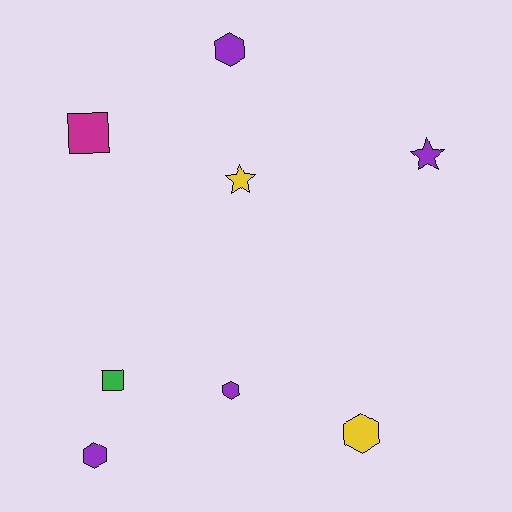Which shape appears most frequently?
Hexagon, with 4 objects.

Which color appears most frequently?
Purple, with 4 objects.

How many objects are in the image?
There are 8 objects.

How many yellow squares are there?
There are no yellow squares.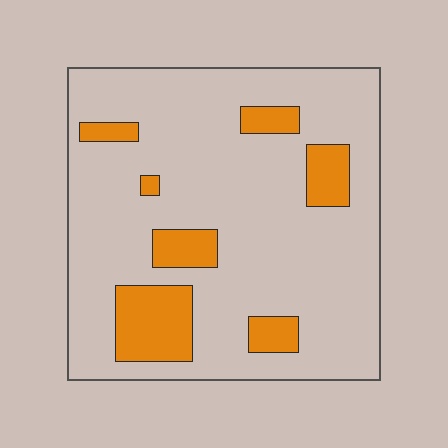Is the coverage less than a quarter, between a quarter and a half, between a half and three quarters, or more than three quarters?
Less than a quarter.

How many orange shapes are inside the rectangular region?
7.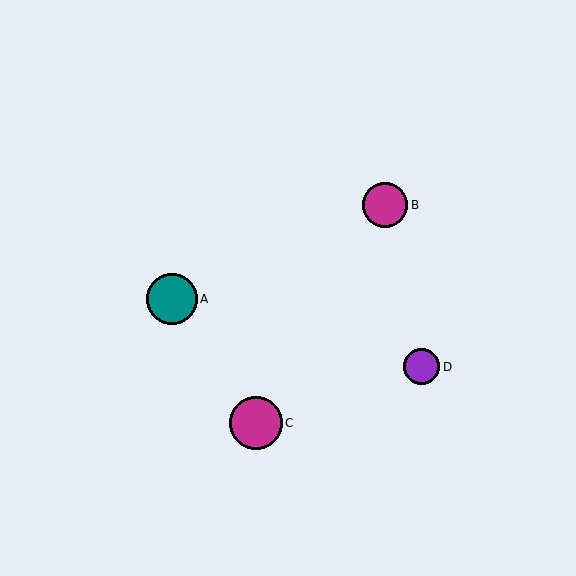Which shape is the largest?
The magenta circle (labeled C) is the largest.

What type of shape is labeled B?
Shape B is a magenta circle.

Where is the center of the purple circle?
The center of the purple circle is at (422, 367).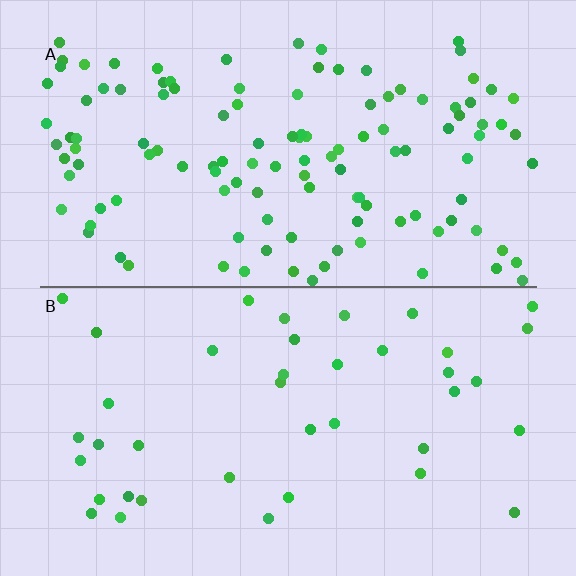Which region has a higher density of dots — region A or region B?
A (the top).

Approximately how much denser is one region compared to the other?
Approximately 3.0× — region A over region B.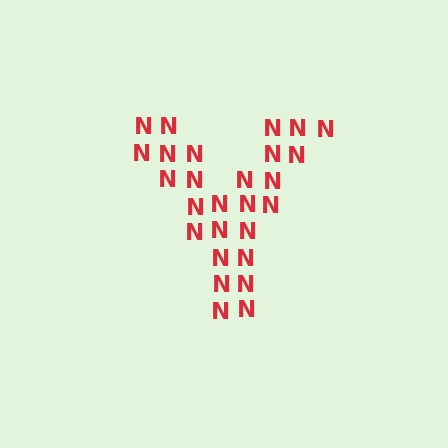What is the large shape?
The large shape is the letter Y.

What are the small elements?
The small elements are letter N's.